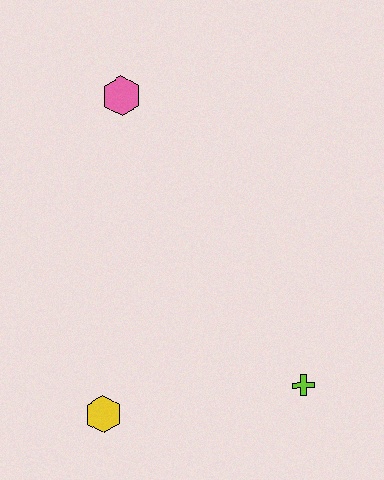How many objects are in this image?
There are 3 objects.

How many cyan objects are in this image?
There are no cyan objects.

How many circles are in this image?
There are no circles.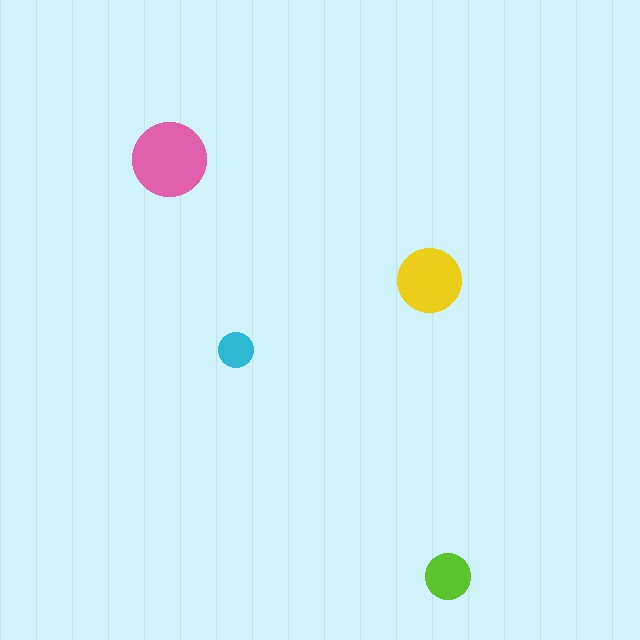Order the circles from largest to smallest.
the pink one, the yellow one, the lime one, the cyan one.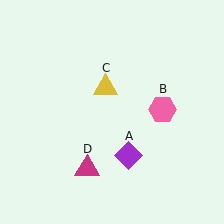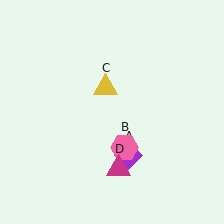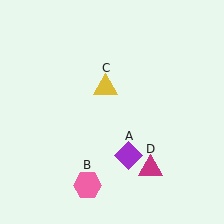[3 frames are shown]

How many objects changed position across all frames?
2 objects changed position: pink hexagon (object B), magenta triangle (object D).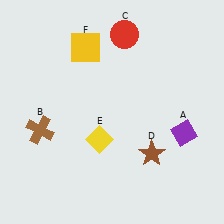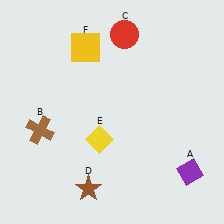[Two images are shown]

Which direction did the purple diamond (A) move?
The purple diamond (A) moved down.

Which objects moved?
The objects that moved are: the purple diamond (A), the brown star (D).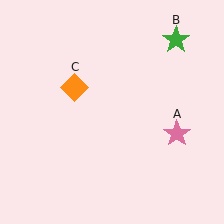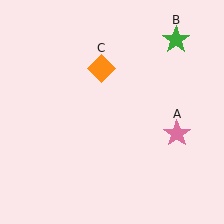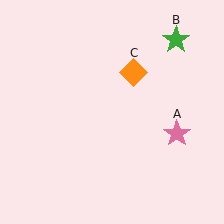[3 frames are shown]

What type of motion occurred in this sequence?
The orange diamond (object C) rotated clockwise around the center of the scene.